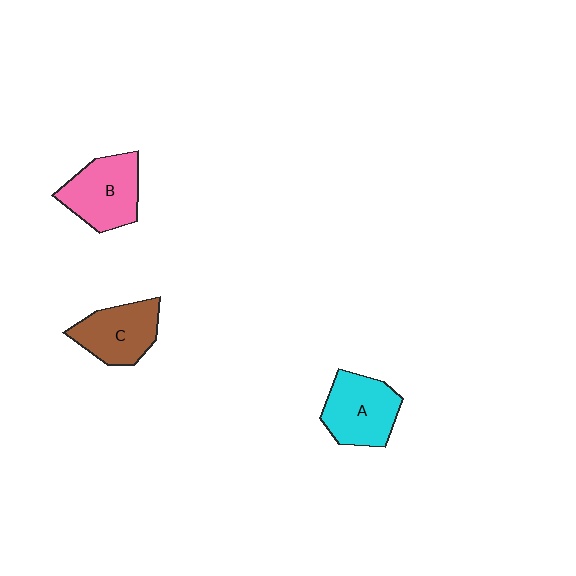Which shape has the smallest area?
Shape C (brown).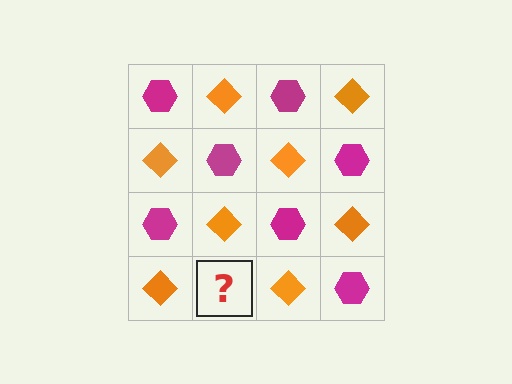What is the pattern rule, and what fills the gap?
The rule is that it alternates magenta hexagon and orange diamond in a checkerboard pattern. The gap should be filled with a magenta hexagon.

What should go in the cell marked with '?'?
The missing cell should contain a magenta hexagon.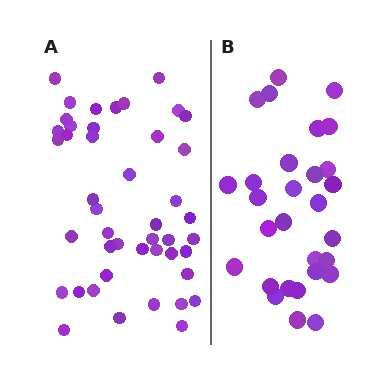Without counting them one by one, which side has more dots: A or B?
Region A (the left region) has more dots.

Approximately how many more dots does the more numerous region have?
Region A has approximately 15 more dots than region B.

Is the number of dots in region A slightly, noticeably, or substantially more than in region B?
Region A has substantially more. The ratio is roughly 1.6 to 1.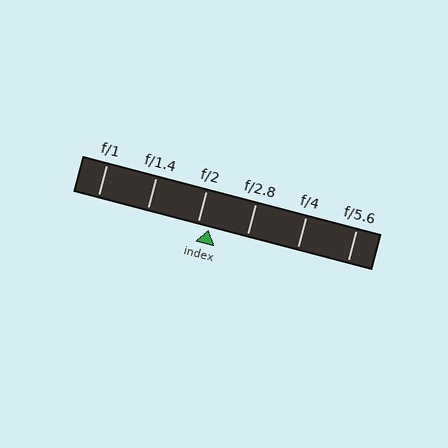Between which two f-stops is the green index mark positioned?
The index mark is between f/2 and f/2.8.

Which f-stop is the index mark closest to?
The index mark is closest to f/2.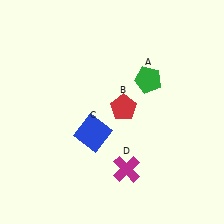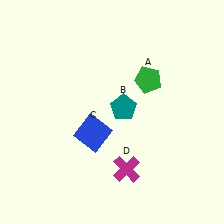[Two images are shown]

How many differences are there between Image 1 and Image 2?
There is 1 difference between the two images.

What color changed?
The pentagon (B) changed from red in Image 1 to teal in Image 2.